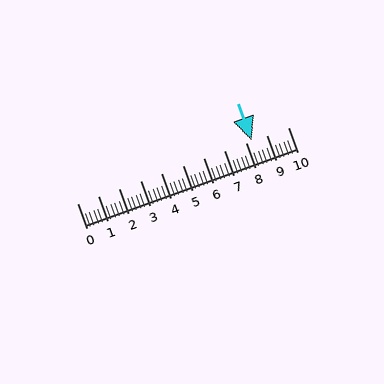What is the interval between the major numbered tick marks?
The major tick marks are spaced 1 units apart.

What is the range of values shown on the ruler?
The ruler shows values from 0 to 10.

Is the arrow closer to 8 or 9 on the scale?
The arrow is closer to 8.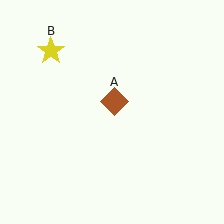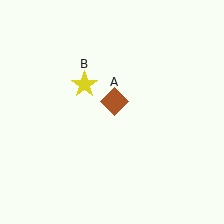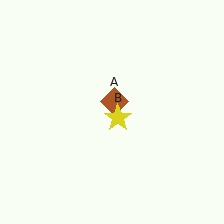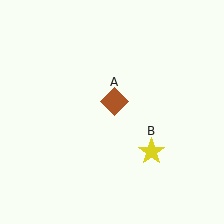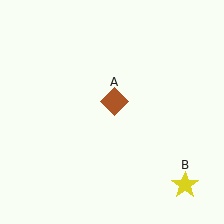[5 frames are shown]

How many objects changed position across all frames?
1 object changed position: yellow star (object B).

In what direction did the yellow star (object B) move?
The yellow star (object B) moved down and to the right.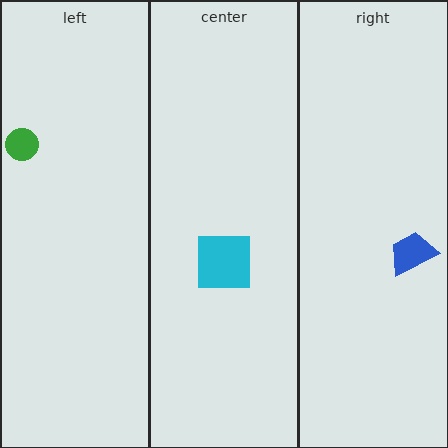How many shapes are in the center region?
1.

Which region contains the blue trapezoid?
The right region.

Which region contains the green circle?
The left region.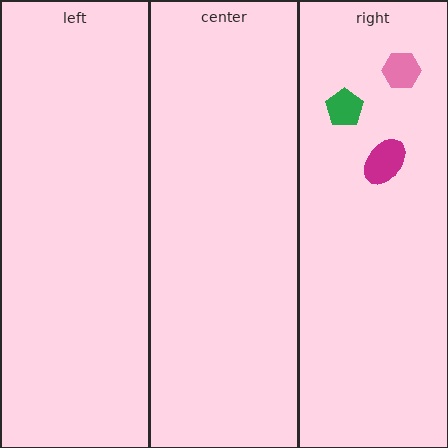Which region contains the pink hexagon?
The right region.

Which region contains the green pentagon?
The right region.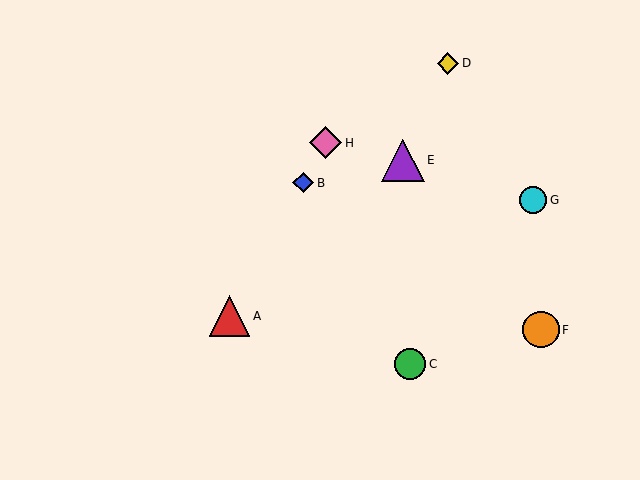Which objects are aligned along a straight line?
Objects A, B, H are aligned along a straight line.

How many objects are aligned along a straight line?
3 objects (A, B, H) are aligned along a straight line.